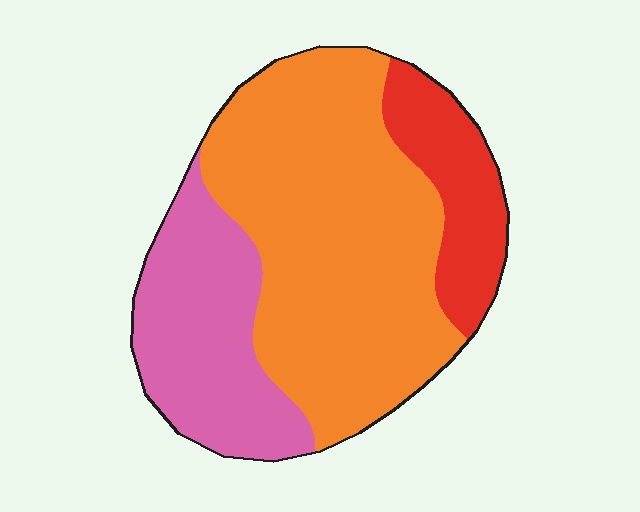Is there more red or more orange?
Orange.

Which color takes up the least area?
Red, at roughly 15%.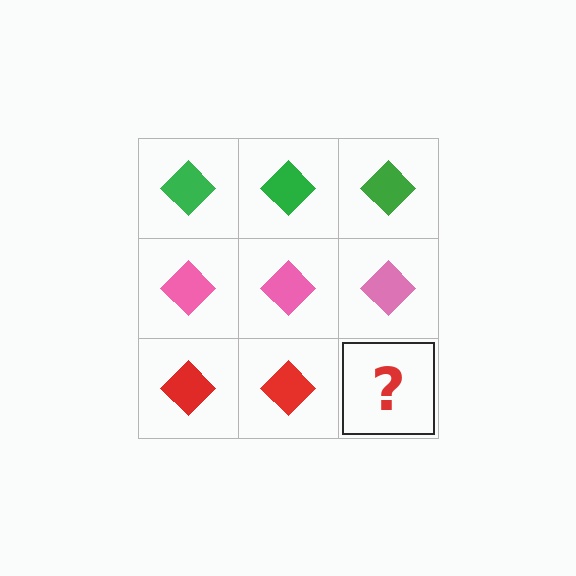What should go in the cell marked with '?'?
The missing cell should contain a red diamond.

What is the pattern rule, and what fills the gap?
The rule is that each row has a consistent color. The gap should be filled with a red diamond.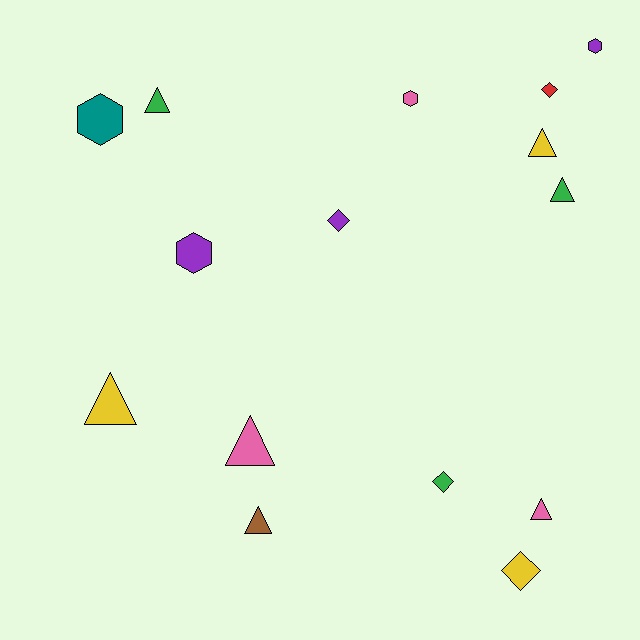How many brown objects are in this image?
There is 1 brown object.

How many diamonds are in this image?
There are 4 diamonds.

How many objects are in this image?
There are 15 objects.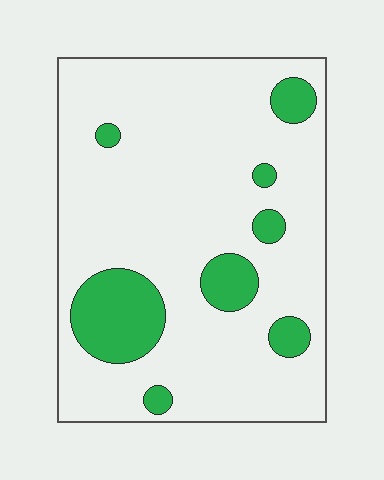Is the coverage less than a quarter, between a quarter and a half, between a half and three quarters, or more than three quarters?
Less than a quarter.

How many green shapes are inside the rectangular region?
8.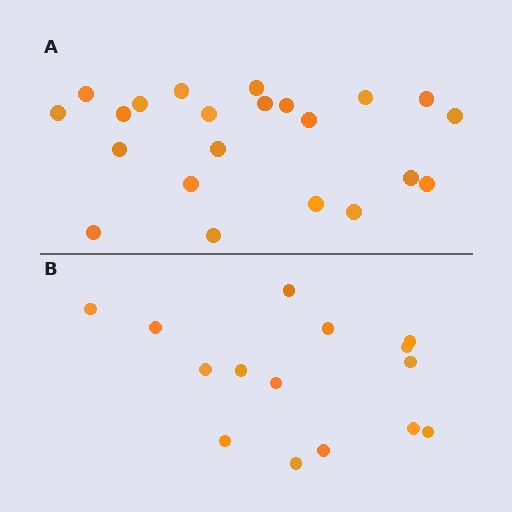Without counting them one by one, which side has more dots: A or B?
Region A (the top region) has more dots.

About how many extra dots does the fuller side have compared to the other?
Region A has roughly 8 or so more dots than region B.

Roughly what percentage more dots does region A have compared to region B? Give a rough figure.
About 45% more.